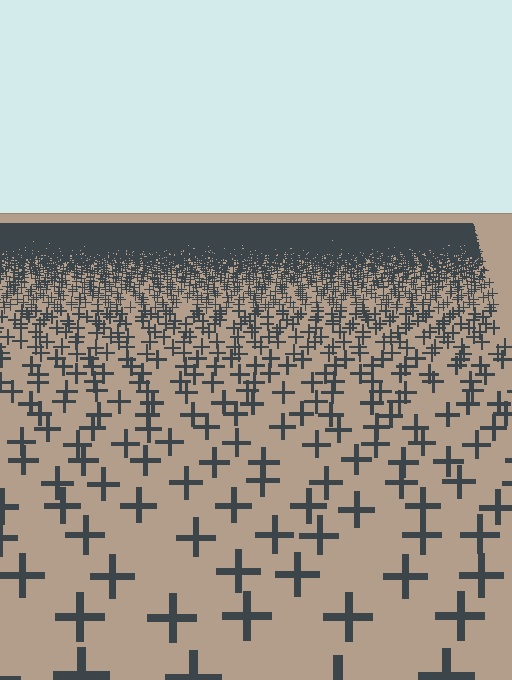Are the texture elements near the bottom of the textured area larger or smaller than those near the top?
Larger. Near the bottom, elements are closer to the viewer and appear at a bigger on-screen size.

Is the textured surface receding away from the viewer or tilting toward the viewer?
The surface is receding away from the viewer. Texture elements get smaller and denser toward the top.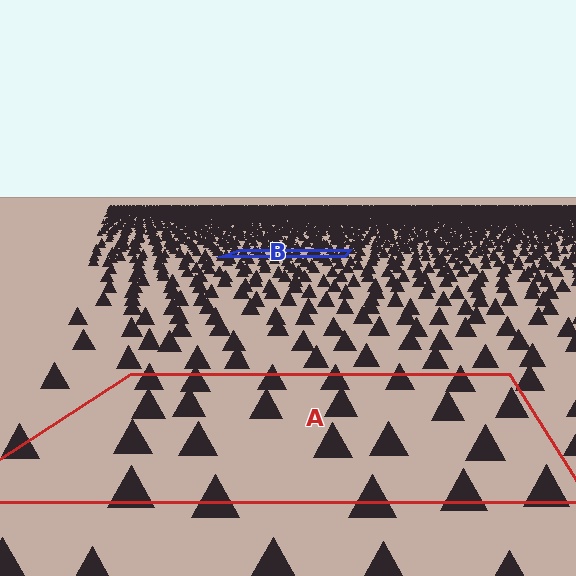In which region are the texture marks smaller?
The texture marks are smaller in region B, because it is farther away.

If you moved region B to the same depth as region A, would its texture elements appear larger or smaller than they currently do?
They would appear larger. At a closer depth, the same texture elements are projected at a bigger on-screen size.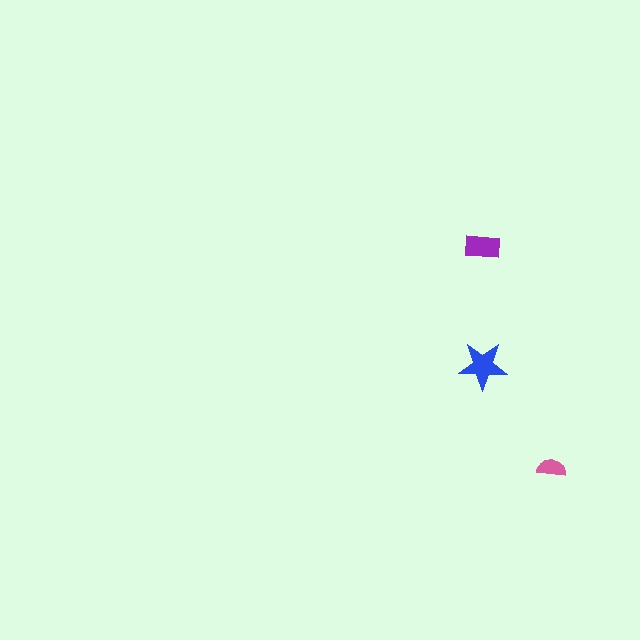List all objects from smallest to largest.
The pink semicircle, the purple rectangle, the blue star.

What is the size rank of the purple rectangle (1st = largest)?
2nd.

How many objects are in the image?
There are 3 objects in the image.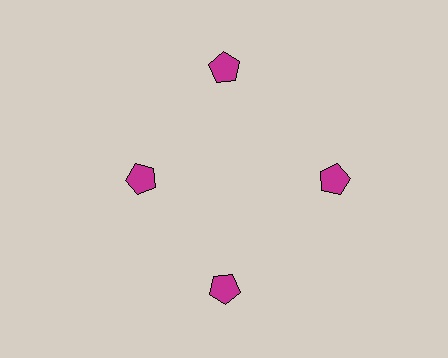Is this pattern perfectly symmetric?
No. The 4 magenta pentagons are arranged in a ring, but one element near the 9 o'clock position is pulled inward toward the center, breaking the 4-fold rotational symmetry.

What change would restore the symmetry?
The symmetry would be restored by moving it outward, back onto the ring so that all 4 pentagons sit at equal angles and equal distance from the center.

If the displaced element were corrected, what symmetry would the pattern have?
It would have 4-fold rotational symmetry — the pattern would map onto itself every 90 degrees.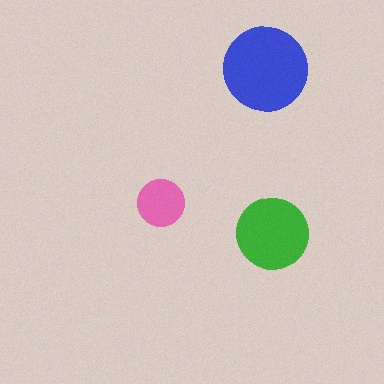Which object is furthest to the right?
The green circle is rightmost.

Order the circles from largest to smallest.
the blue one, the green one, the pink one.